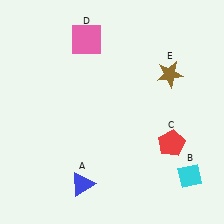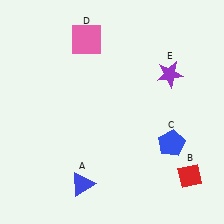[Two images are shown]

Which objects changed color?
B changed from cyan to red. C changed from red to blue. E changed from brown to purple.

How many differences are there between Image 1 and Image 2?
There are 3 differences between the two images.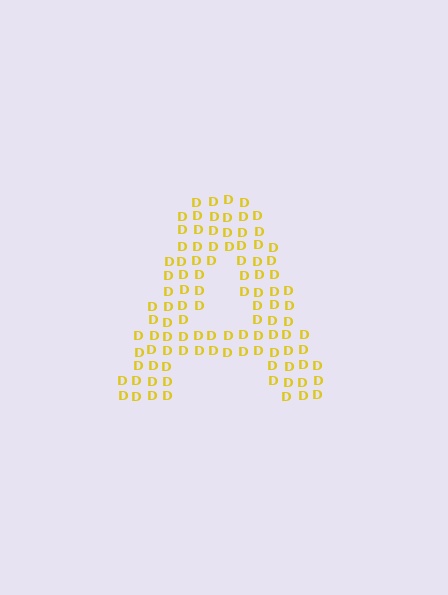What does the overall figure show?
The overall figure shows the letter A.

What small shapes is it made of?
It is made of small letter D's.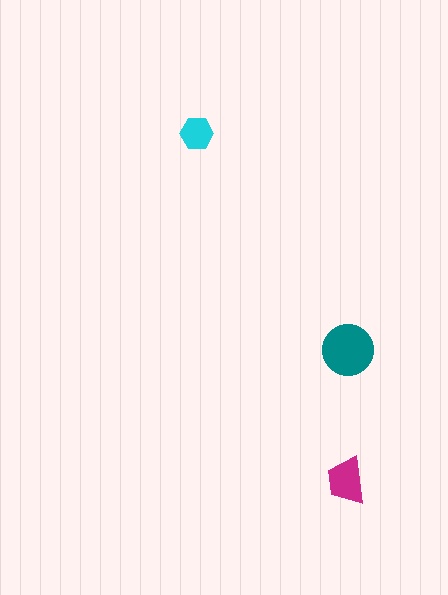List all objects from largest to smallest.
The teal circle, the magenta trapezoid, the cyan hexagon.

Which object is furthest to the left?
The cyan hexagon is leftmost.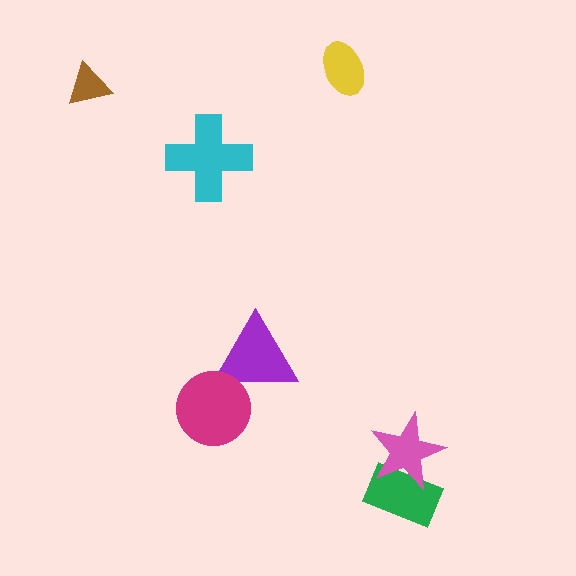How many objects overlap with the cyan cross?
0 objects overlap with the cyan cross.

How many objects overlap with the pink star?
1 object overlaps with the pink star.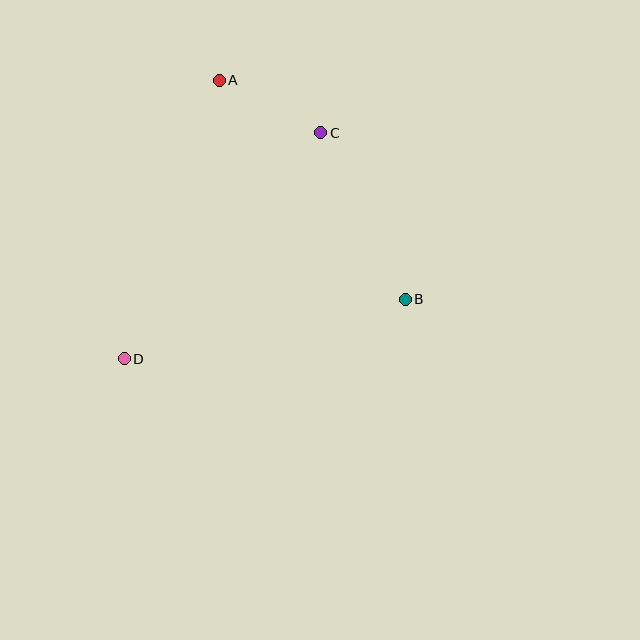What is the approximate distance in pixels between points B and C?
The distance between B and C is approximately 187 pixels.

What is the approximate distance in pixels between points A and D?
The distance between A and D is approximately 294 pixels.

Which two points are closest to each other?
Points A and C are closest to each other.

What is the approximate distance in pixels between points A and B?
The distance between A and B is approximately 287 pixels.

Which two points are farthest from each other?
Points C and D are farthest from each other.